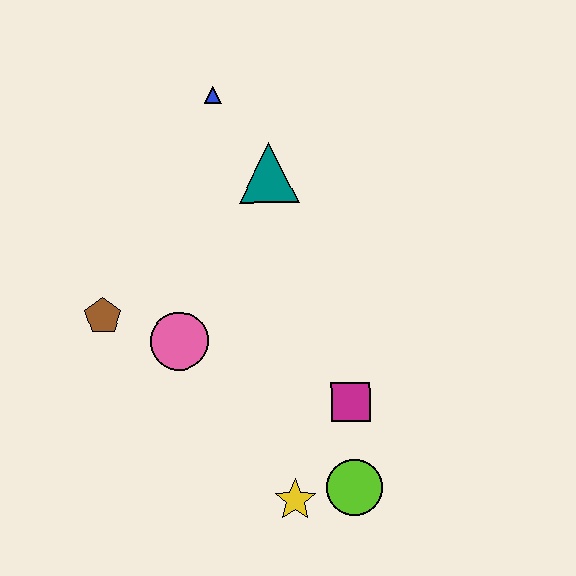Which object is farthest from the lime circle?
The blue triangle is farthest from the lime circle.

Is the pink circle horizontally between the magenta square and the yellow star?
No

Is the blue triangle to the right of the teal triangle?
No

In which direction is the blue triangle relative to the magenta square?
The blue triangle is above the magenta square.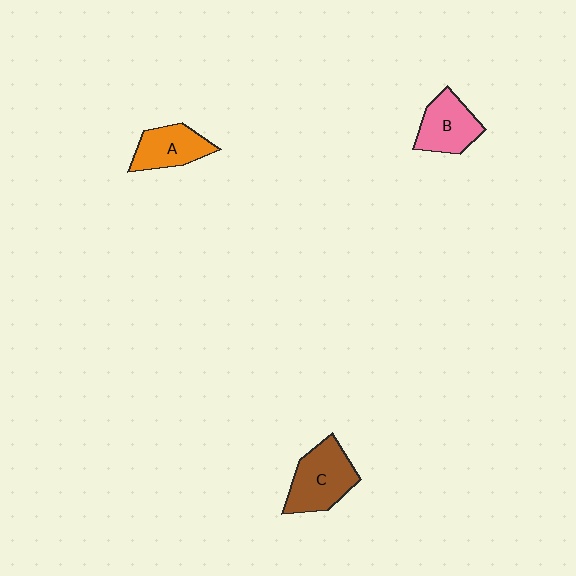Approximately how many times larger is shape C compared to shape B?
Approximately 1.2 times.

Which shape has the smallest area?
Shape A (orange).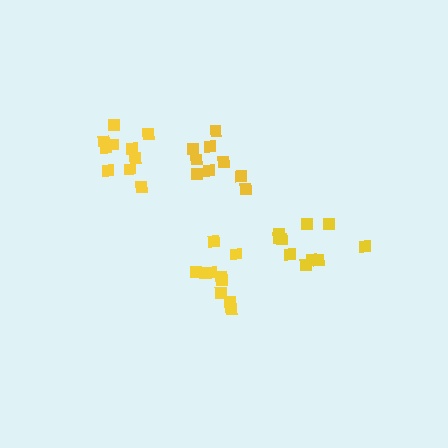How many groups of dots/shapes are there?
There are 4 groups.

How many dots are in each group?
Group 1: 10 dots, Group 2: 10 dots, Group 3: 9 dots, Group 4: 10 dots (39 total).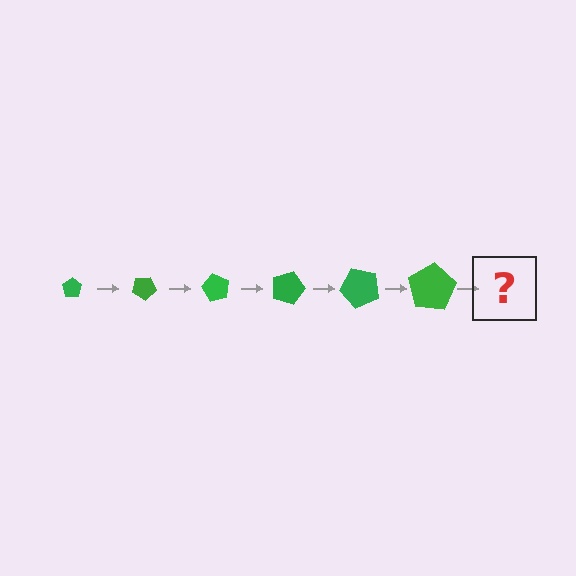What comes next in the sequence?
The next element should be a pentagon, larger than the previous one and rotated 180 degrees from the start.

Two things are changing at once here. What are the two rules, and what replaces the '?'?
The two rules are that the pentagon grows larger each step and it rotates 30 degrees each step. The '?' should be a pentagon, larger than the previous one and rotated 180 degrees from the start.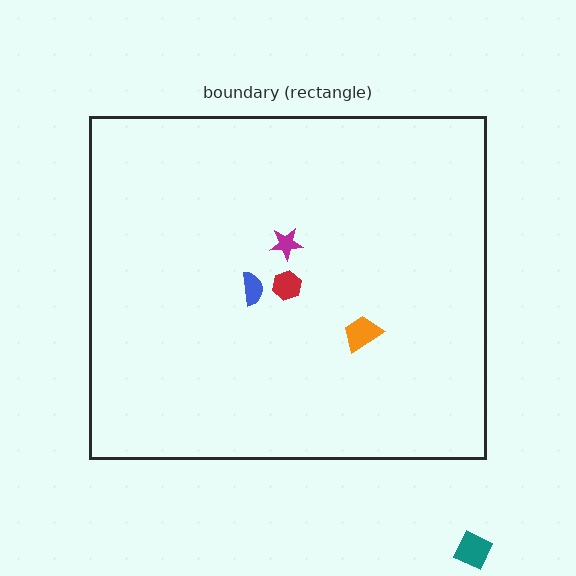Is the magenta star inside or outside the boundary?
Inside.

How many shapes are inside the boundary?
4 inside, 1 outside.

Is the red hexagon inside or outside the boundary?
Inside.